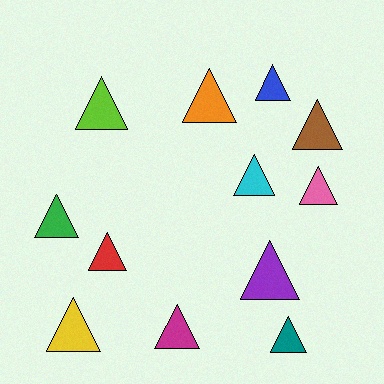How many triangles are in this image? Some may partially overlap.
There are 12 triangles.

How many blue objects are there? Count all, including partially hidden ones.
There is 1 blue object.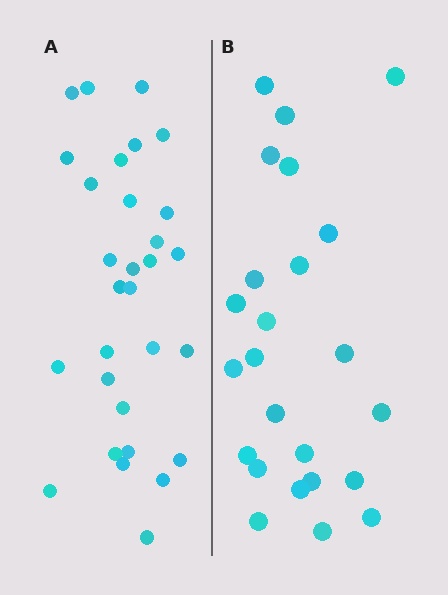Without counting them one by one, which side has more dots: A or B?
Region A (the left region) has more dots.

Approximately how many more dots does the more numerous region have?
Region A has about 6 more dots than region B.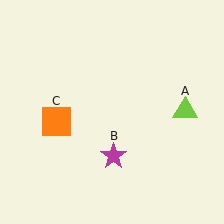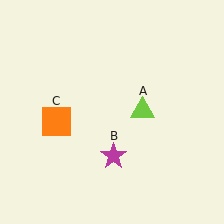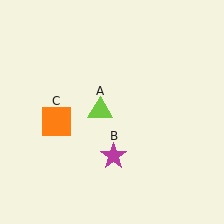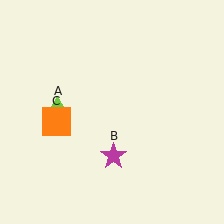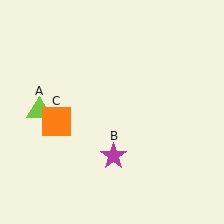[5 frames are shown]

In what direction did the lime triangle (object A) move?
The lime triangle (object A) moved left.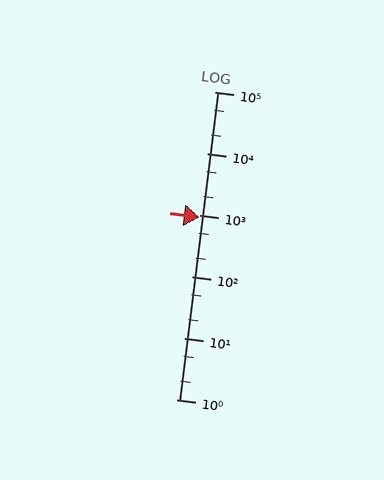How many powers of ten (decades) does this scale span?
The scale spans 5 decades, from 1 to 100000.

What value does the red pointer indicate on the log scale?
The pointer indicates approximately 910.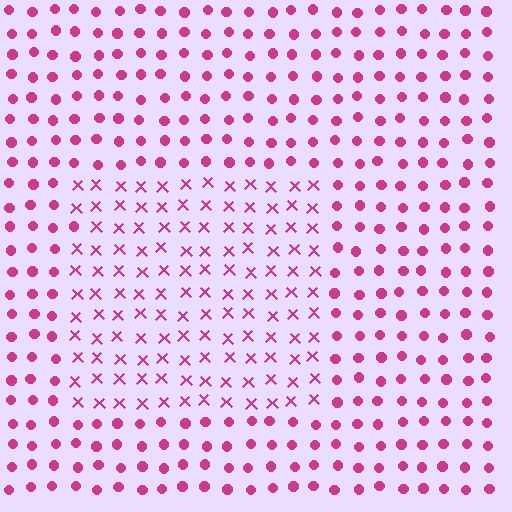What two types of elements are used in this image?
The image uses X marks inside the rectangle region and circles outside it.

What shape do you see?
I see a rectangle.